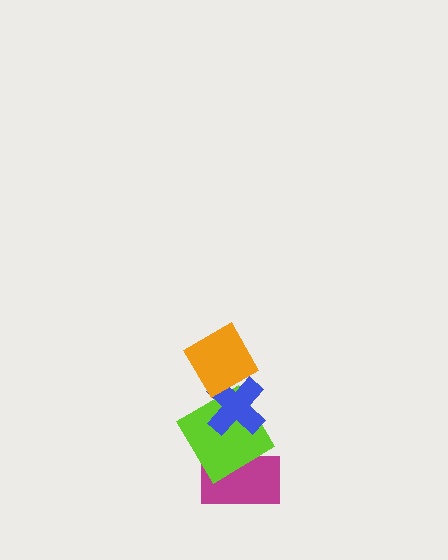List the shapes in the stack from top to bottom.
From top to bottom: the orange square, the blue cross, the lime diamond, the magenta rectangle.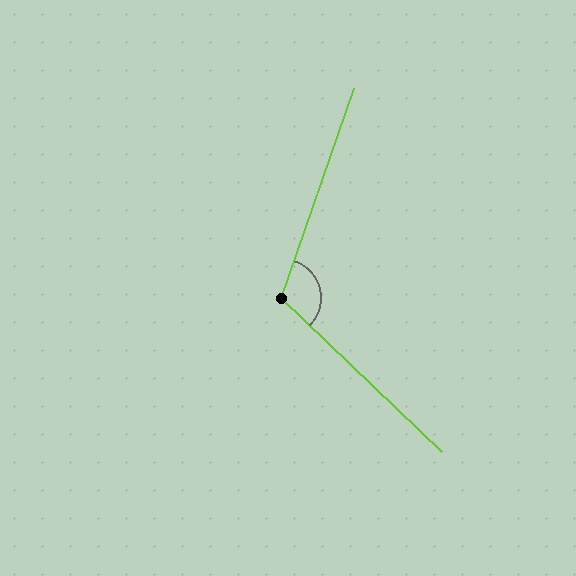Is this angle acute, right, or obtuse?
It is obtuse.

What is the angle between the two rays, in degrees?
Approximately 115 degrees.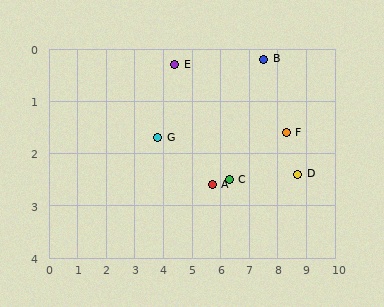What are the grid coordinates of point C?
Point C is at approximately (6.3, 2.5).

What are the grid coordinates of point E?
Point E is at approximately (4.4, 0.3).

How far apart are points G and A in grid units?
Points G and A are about 2.1 grid units apart.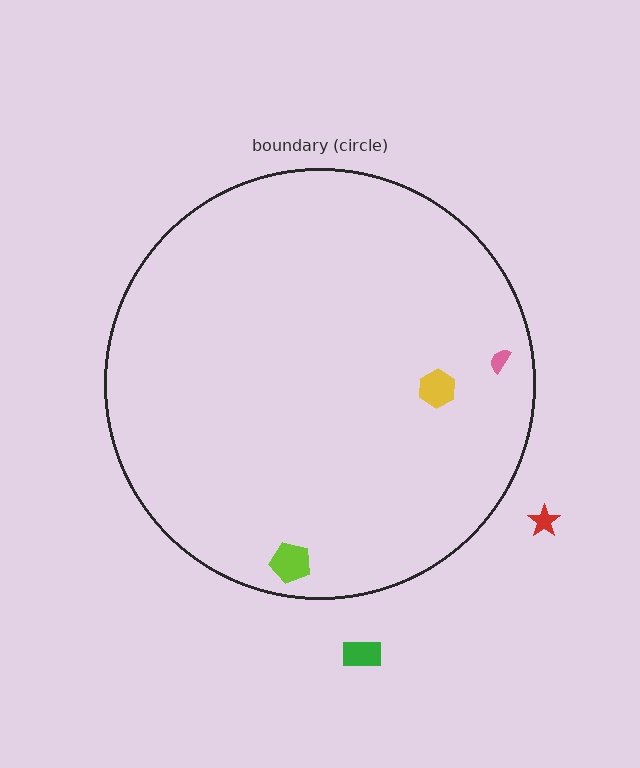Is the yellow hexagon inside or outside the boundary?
Inside.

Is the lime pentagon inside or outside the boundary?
Inside.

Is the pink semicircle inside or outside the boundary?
Inside.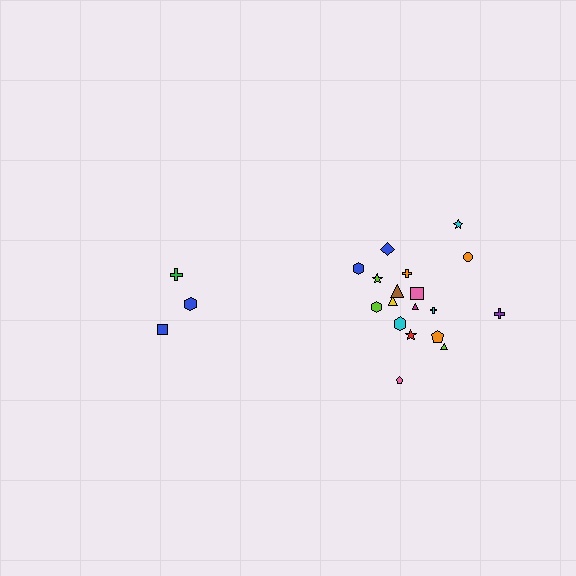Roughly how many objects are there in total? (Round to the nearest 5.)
Roughly 20 objects in total.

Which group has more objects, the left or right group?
The right group.